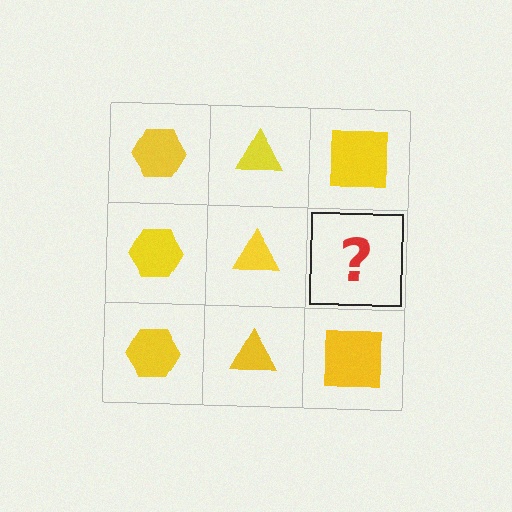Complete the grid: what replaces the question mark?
The question mark should be replaced with a yellow square.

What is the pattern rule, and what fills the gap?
The rule is that each column has a consistent shape. The gap should be filled with a yellow square.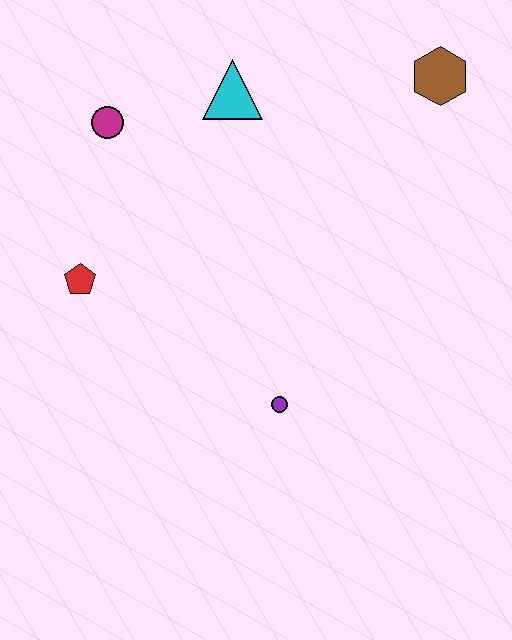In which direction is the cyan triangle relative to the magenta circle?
The cyan triangle is to the right of the magenta circle.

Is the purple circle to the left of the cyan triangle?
No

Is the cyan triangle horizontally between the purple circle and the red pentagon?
Yes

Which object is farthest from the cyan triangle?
The purple circle is farthest from the cyan triangle.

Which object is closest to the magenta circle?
The cyan triangle is closest to the magenta circle.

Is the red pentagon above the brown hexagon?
No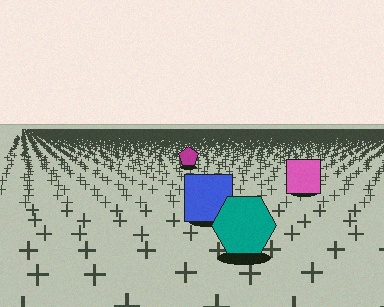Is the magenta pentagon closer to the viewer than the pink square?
No. The pink square is closer — you can tell from the texture gradient: the ground texture is coarser near it.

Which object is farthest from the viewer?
The magenta pentagon is farthest from the viewer. It appears smaller and the ground texture around it is denser.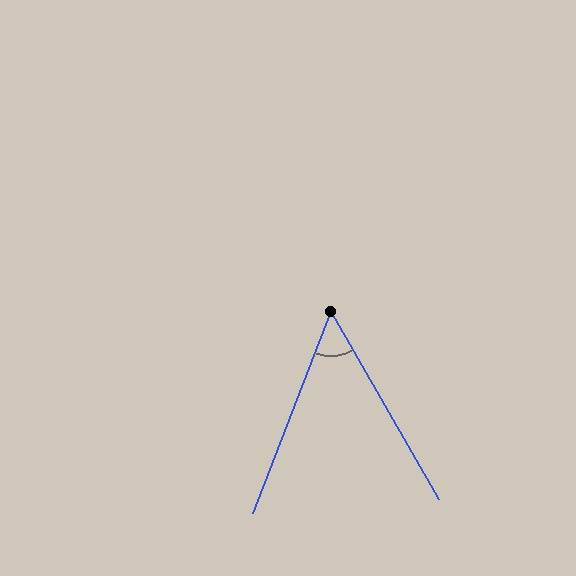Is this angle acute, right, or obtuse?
It is acute.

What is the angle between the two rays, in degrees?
Approximately 51 degrees.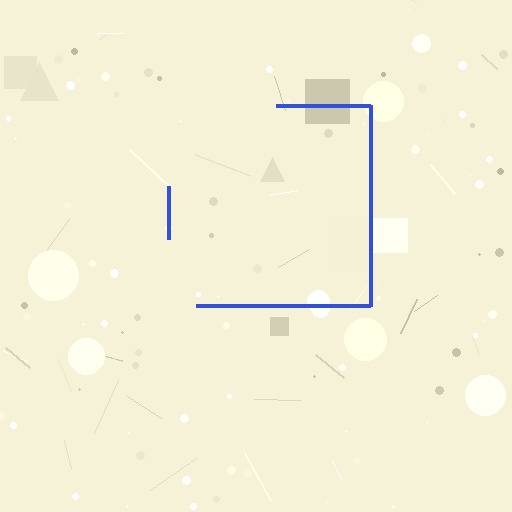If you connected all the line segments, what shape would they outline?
They would outline a square.